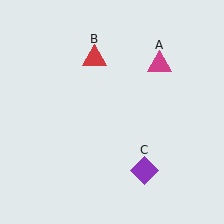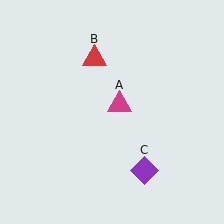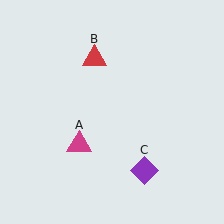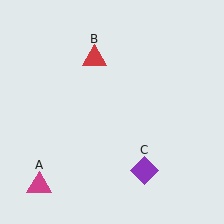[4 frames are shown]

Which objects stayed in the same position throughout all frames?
Red triangle (object B) and purple diamond (object C) remained stationary.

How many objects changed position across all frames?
1 object changed position: magenta triangle (object A).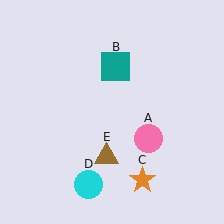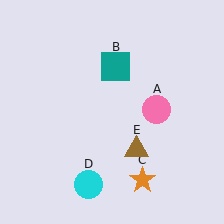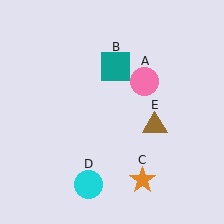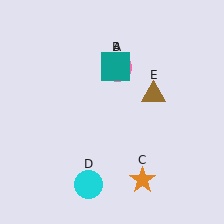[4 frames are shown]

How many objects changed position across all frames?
2 objects changed position: pink circle (object A), brown triangle (object E).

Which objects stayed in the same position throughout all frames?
Teal square (object B) and orange star (object C) and cyan circle (object D) remained stationary.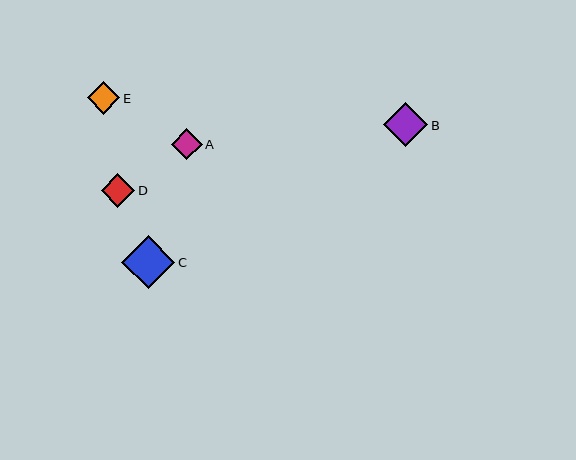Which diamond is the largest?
Diamond C is the largest with a size of approximately 53 pixels.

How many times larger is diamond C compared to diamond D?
Diamond C is approximately 1.6 times the size of diamond D.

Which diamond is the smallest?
Diamond A is the smallest with a size of approximately 31 pixels.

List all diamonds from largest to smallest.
From largest to smallest: C, B, D, E, A.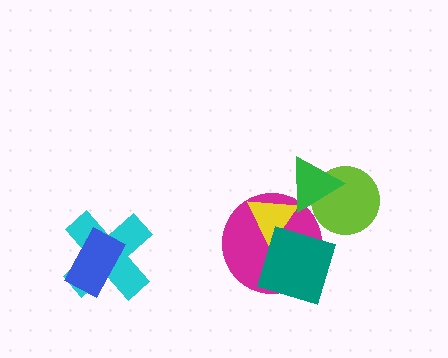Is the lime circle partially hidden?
Yes, it is partially covered by another shape.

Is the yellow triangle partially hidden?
Yes, it is partially covered by another shape.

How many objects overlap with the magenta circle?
3 objects overlap with the magenta circle.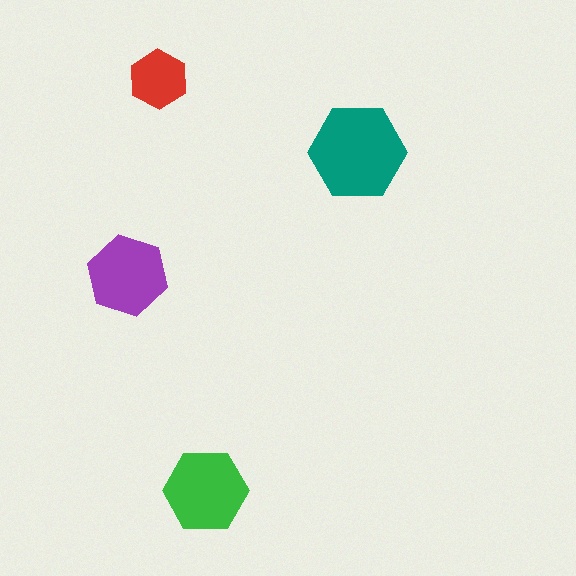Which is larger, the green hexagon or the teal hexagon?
The teal one.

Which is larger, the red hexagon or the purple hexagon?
The purple one.